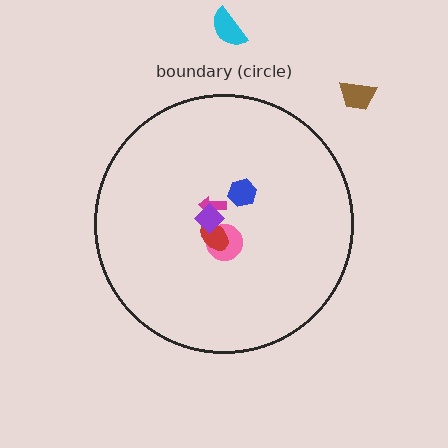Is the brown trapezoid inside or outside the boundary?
Outside.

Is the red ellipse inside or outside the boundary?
Inside.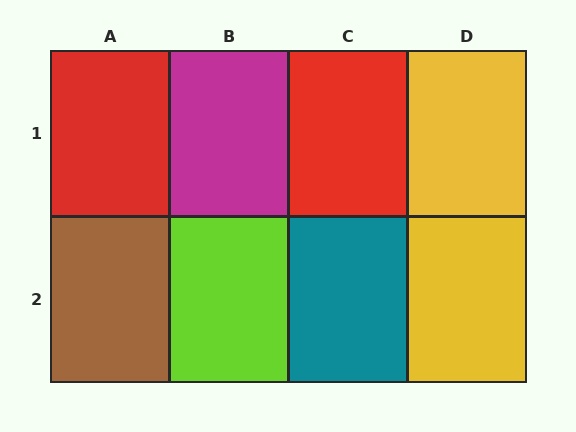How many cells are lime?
1 cell is lime.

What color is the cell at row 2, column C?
Teal.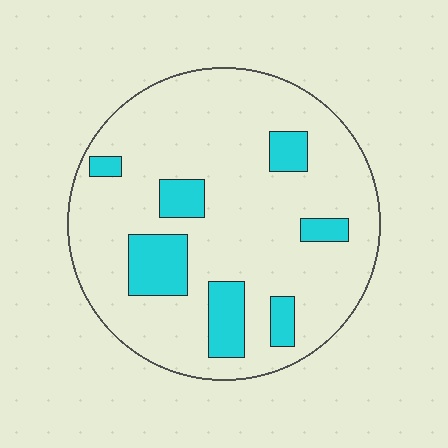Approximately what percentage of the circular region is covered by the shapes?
Approximately 15%.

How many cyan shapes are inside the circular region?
7.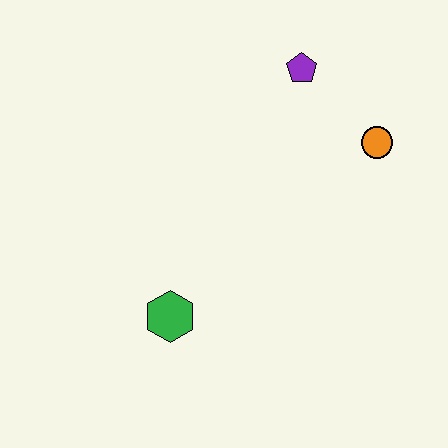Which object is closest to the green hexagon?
The orange circle is closest to the green hexagon.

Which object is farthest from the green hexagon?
The purple pentagon is farthest from the green hexagon.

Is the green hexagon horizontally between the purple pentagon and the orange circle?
No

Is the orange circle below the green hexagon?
No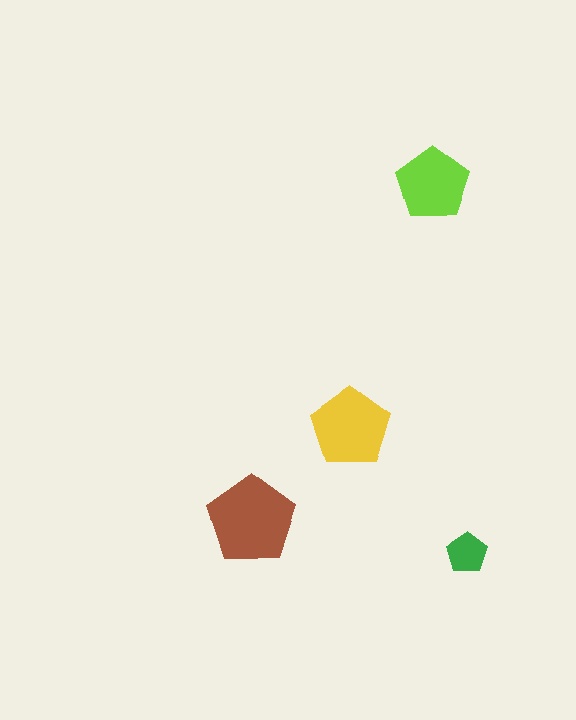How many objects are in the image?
There are 4 objects in the image.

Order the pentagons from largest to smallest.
the brown one, the yellow one, the lime one, the green one.